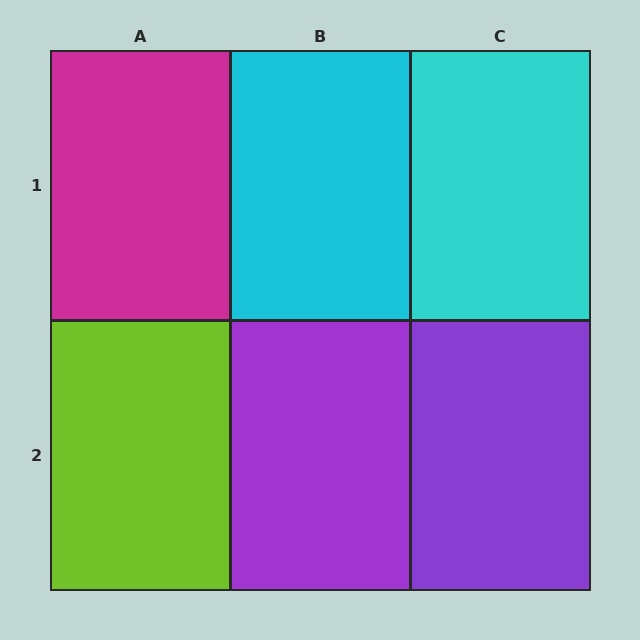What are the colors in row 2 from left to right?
Lime, purple, purple.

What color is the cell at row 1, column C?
Cyan.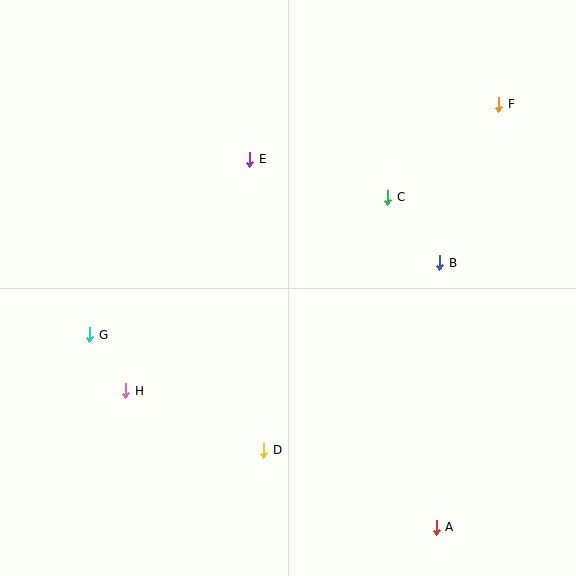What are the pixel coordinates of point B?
Point B is at (440, 263).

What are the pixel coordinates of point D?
Point D is at (264, 450).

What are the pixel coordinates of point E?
Point E is at (250, 159).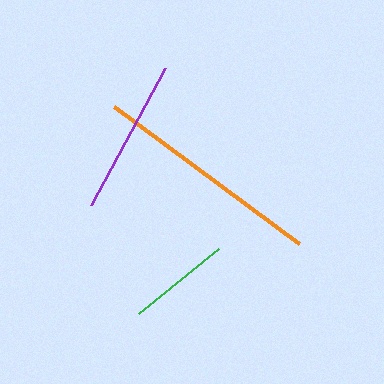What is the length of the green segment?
The green segment is approximately 103 pixels long.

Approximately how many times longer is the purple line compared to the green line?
The purple line is approximately 1.5 times the length of the green line.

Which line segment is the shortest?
The green line is the shortest at approximately 103 pixels.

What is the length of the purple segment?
The purple segment is approximately 156 pixels long.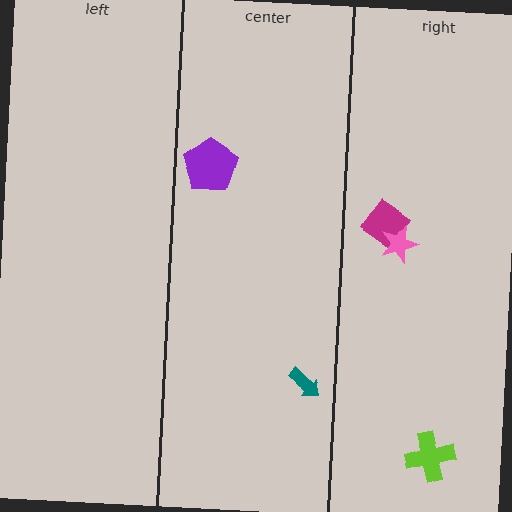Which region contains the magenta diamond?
The right region.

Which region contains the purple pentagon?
The center region.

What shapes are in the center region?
The purple pentagon, the teal arrow.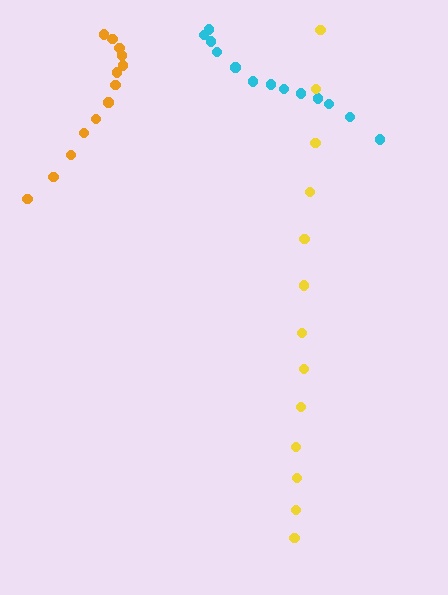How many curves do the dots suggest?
There are 3 distinct paths.